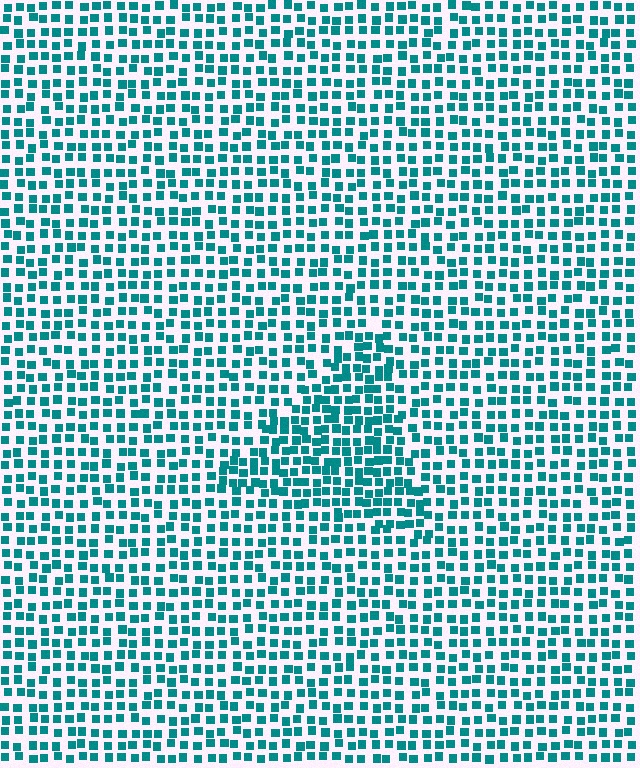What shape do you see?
I see a triangle.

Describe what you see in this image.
The image contains small teal elements arranged at two different densities. A triangle-shaped region is visible where the elements are more densely packed than the surrounding area.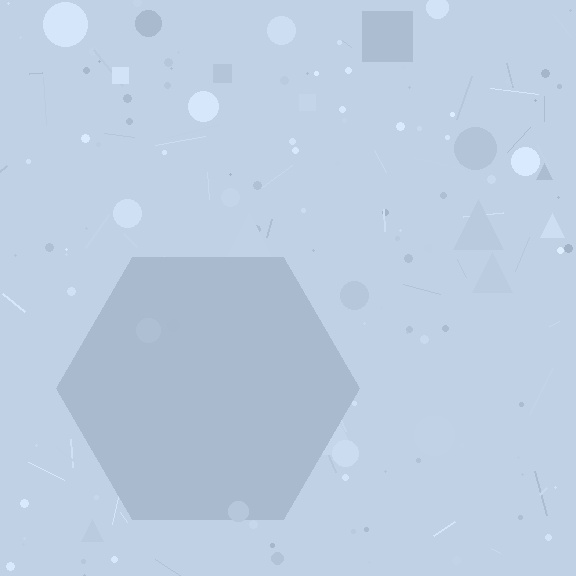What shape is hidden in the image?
A hexagon is hidden in the image.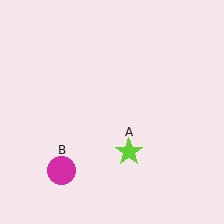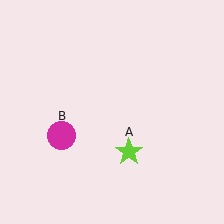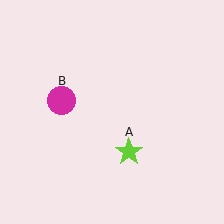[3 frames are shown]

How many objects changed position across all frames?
1 object changed position: magenta circle (object B).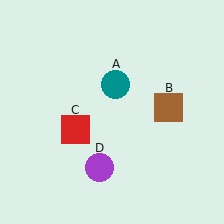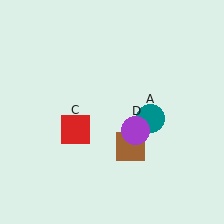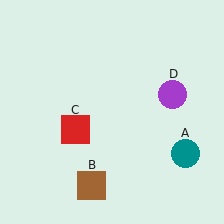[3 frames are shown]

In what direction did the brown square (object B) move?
The brown square (object B) moved down and to the left.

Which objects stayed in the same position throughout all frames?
Red square (object C) remained stationary.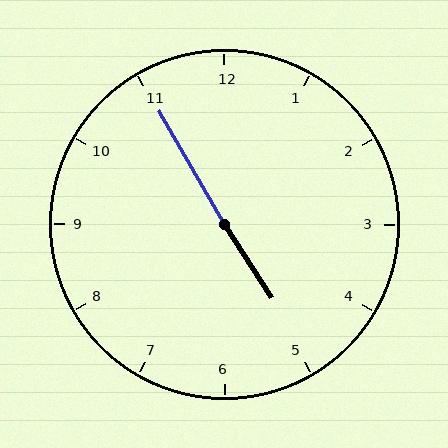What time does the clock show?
4:55.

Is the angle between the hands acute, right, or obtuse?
It is obtuse.